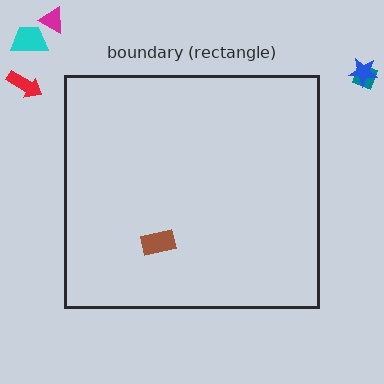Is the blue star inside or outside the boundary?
Outside.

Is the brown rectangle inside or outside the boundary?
Inside.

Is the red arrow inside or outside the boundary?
Outside.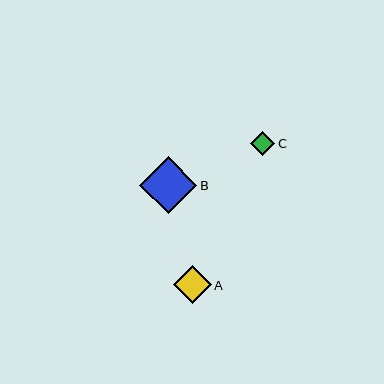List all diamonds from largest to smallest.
From largest to smallest: B, A, C.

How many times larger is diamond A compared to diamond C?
Diamond A is approximately 1.6 times the size of diamond C.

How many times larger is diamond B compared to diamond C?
Diamond B is approximately 2.4 times the size of diamond C.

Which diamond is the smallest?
Diamond C is the smallest with a size of approximately 24 pixels.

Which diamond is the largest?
Diamond B is the largest with a size of approximately 57 pixels.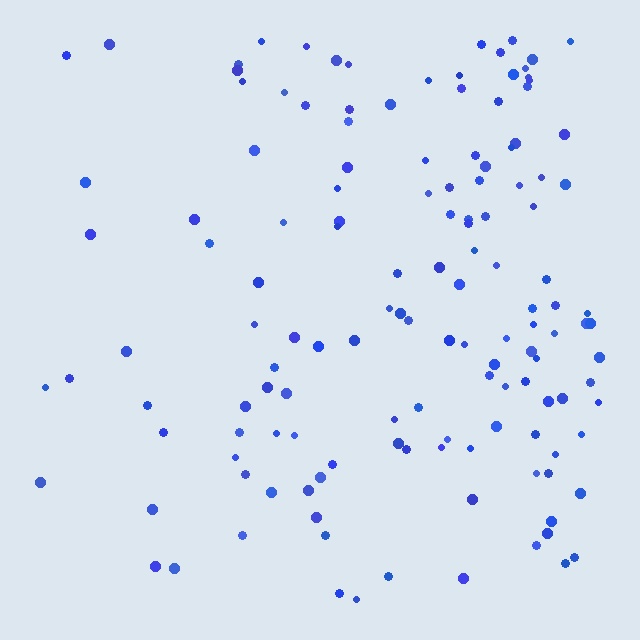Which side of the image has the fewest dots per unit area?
The left.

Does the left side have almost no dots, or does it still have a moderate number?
Still a moderate number, just noticeably fewer than the right.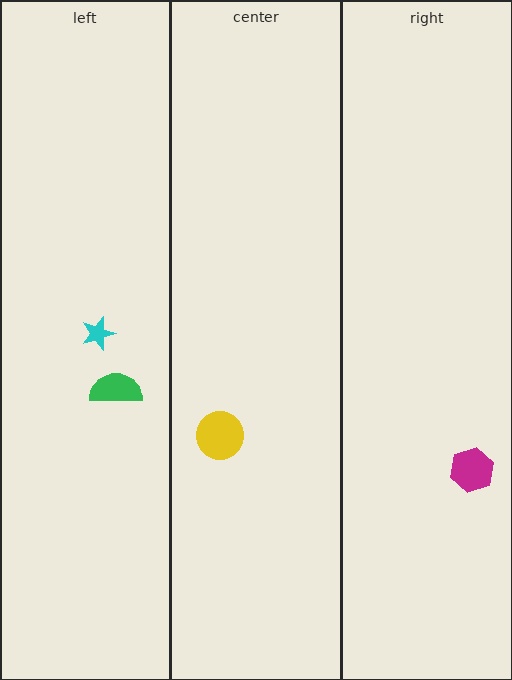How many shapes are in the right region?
1.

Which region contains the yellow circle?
The center region.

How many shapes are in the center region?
1.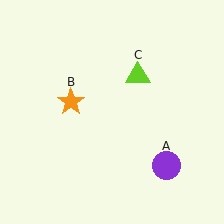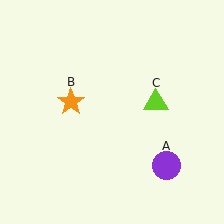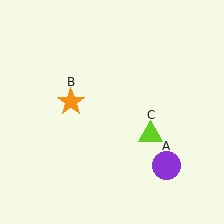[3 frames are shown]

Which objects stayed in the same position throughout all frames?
Purple circle (object A) and orange star (object B) remained stationary.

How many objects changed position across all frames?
1 object changed position: lime triangle (object C).